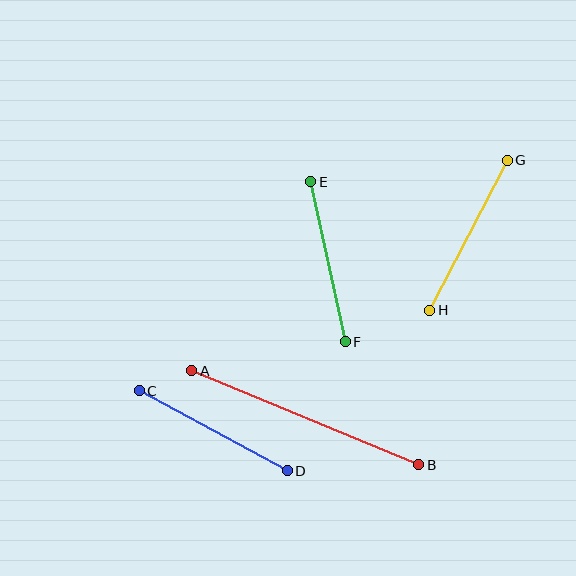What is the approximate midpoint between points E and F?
The midpoint is at approximately (328, 262) pixels.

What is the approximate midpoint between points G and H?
The midpoint is at approximately (468, 235) pixels.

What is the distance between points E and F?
The distance is approximately 164 pixels.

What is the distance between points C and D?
The distance is approximately 168 pixels.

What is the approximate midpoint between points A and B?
The midpoint is at approximately (305, 418) pixels.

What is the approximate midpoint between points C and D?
The midpoint is at approximately (213, 431) pixels.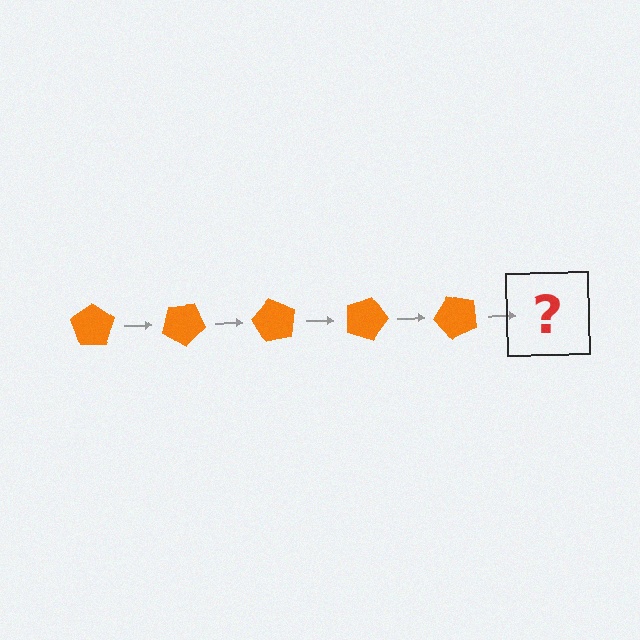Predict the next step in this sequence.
The next step is an orange pentagon rotated 150 degrees.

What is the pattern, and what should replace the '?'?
The pattern is that the pentagon rotates 30 degrees each step. The '?' should be an orange pentagon rotated 150 degrees.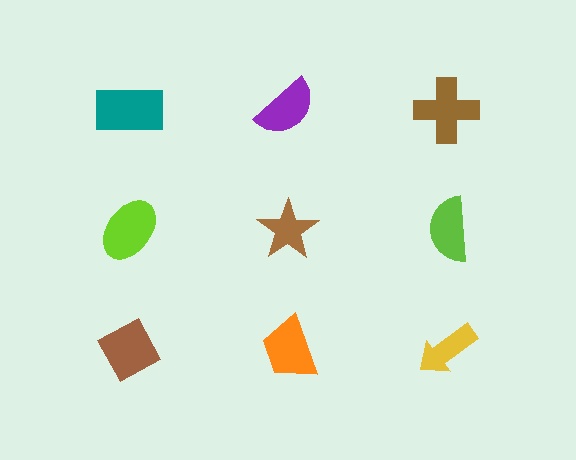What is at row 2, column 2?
A brown star.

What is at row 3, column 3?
A yellow arrow.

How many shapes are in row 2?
3 shapes.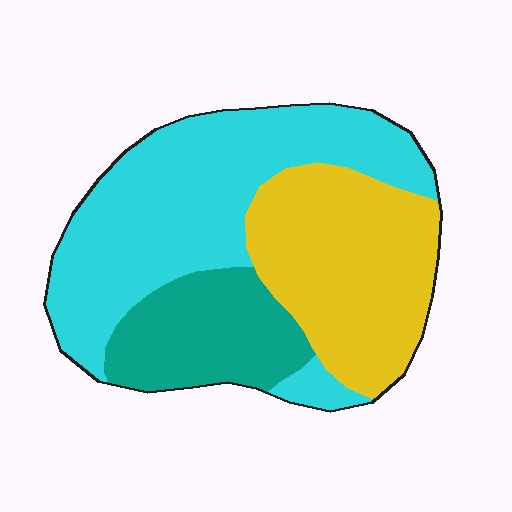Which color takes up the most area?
Cyan, at roughly 45%.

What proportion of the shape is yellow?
Yellow takes up about one third (1/3) of the shape.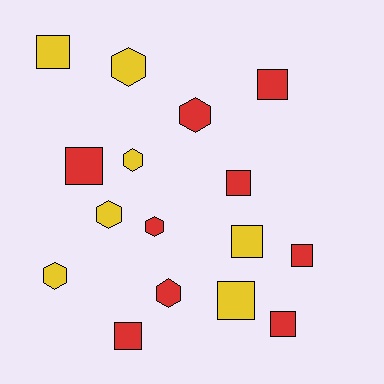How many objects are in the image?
There are 16 objects.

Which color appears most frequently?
Red, with 9 objects.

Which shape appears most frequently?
Square, with 9 objects.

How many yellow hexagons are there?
There are 4 yellow hexagons.